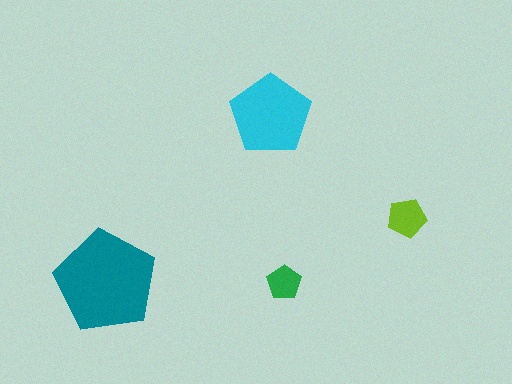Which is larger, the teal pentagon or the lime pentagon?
The teal one.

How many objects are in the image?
There are 4 objects in the image.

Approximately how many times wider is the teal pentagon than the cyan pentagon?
About 1.5 times wider.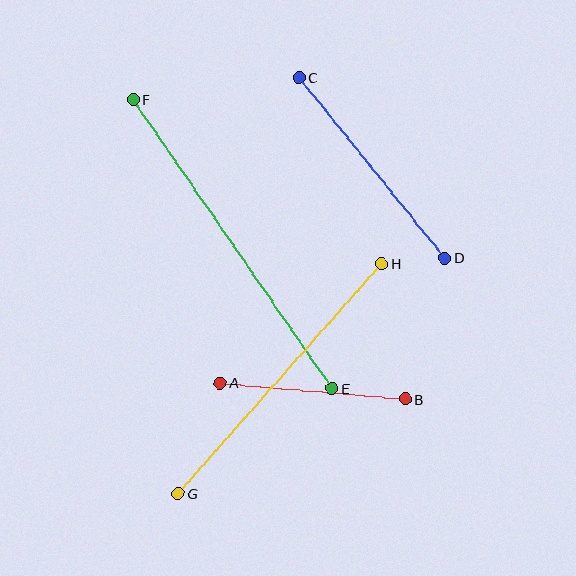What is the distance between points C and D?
The distance is approximately 232 pixels.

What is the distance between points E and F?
The distance is approximately 350 pixels.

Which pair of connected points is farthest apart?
Points E and F are farthest apart.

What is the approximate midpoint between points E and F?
The midpoint is at approximately (233, 244) pixels.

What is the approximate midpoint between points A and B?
The midpoint is at approximately (313, 391) pixels.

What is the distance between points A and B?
The distance is approximately 186 pixels.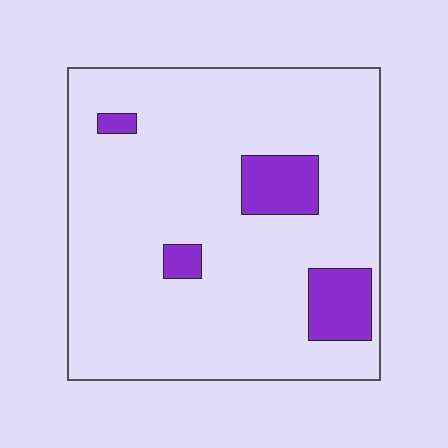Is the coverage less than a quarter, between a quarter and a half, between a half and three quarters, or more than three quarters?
Less than a quarter.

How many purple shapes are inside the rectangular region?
4.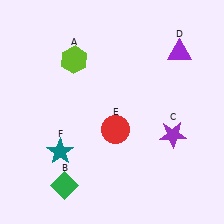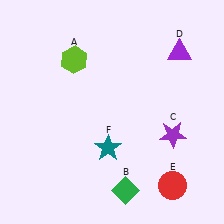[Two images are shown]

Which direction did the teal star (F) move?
The teal star (F) moved right.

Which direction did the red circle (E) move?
The red circle (E) moved right.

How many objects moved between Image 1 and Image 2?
3 objects moved between the two images.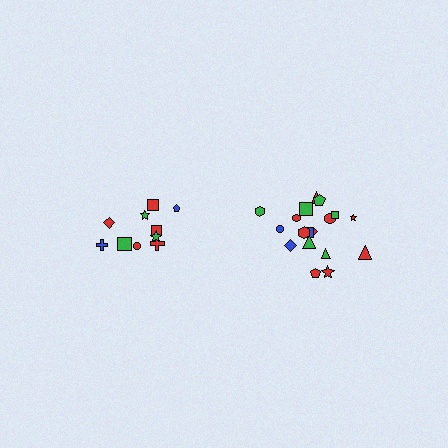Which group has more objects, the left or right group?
The right group.